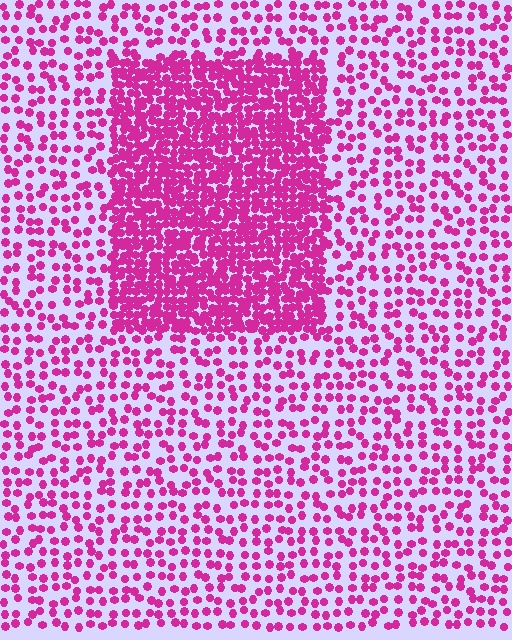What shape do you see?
I see a rectangle.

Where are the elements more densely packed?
The elements are more densely packed inside the rectangle boundary.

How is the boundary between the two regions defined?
The boundary is defined by a change in element density (approximately 2.6x ratio). All elements are the same color, size, and shape.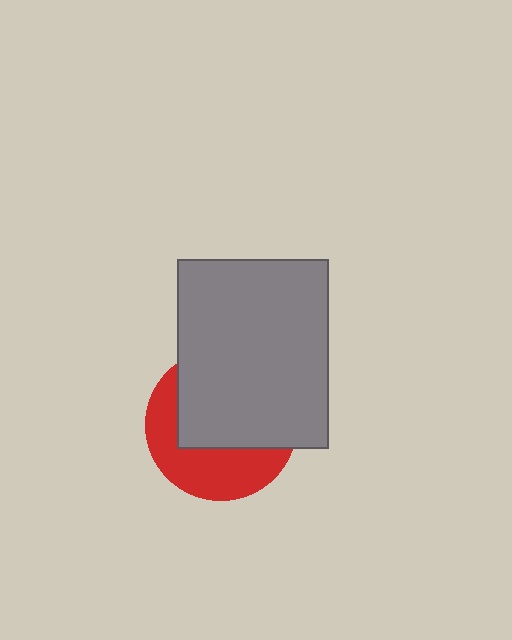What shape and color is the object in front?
The object in front is a gray rectangle.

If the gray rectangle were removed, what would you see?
You would see the complete red circle.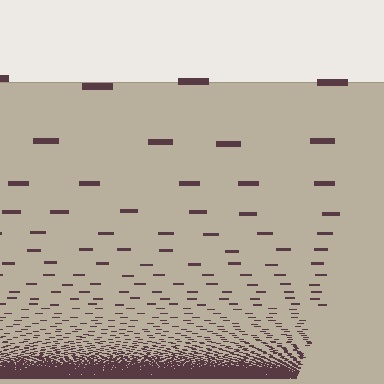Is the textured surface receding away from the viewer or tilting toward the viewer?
The surface appears to tilt toward the viewer. Texture elements get larger and sparser toward the top.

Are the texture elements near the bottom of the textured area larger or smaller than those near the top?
Smaller. The gradient is inverted — elements near the bottom are smaller and denser.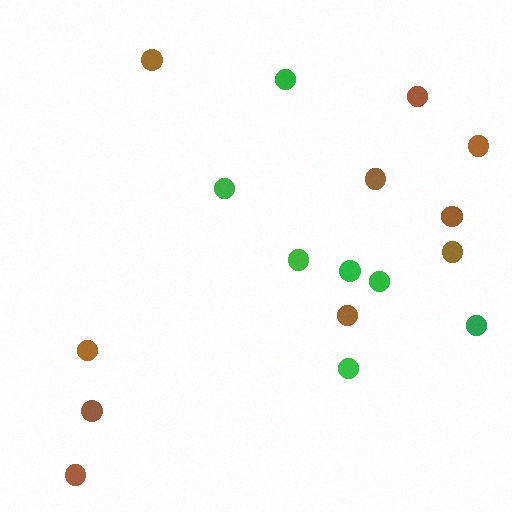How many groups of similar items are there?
There are 2 groups: one group of brown circles (10) and one group of green circles (7).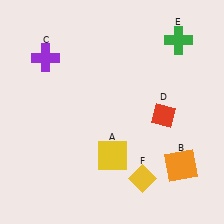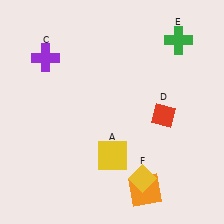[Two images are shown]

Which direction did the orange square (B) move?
The orange square (B) moved left.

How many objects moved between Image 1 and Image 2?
1 object moved between the two images.